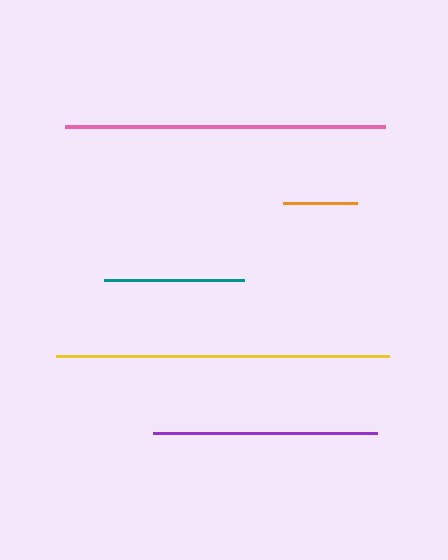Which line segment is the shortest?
The orange line is the shortest at approximately 75 pixels.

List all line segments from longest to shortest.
From longest to shortest: yellow, pink, purple, teal, orange.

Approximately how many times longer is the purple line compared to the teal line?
The purple line is approximately 1.6 times the length of the teal line.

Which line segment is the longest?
The yellow line is the longest at approximately 333 pixels.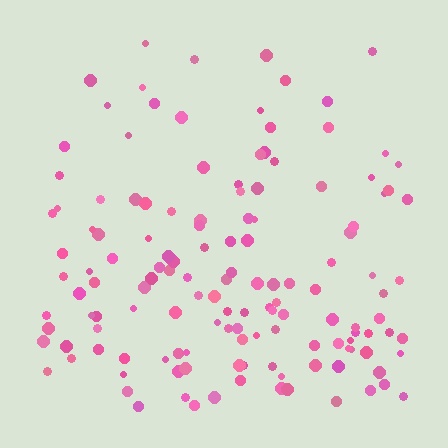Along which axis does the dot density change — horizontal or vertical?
Vertical.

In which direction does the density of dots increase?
From top to bottom, with the bottom side densest.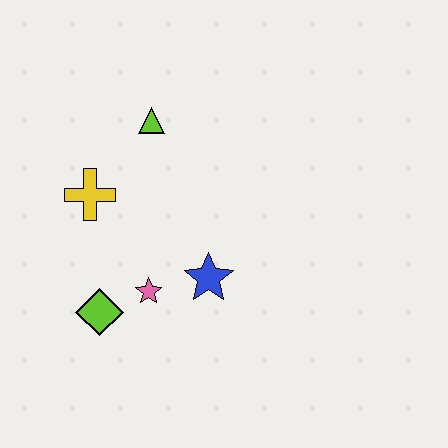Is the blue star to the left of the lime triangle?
No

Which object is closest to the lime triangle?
The yellow cross is closest to the lime triangle.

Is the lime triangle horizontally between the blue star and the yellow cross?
Yes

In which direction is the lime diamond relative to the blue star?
The lime diamond is to the left of the blue star.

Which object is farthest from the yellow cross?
The blue star is farthest from the yellow cross.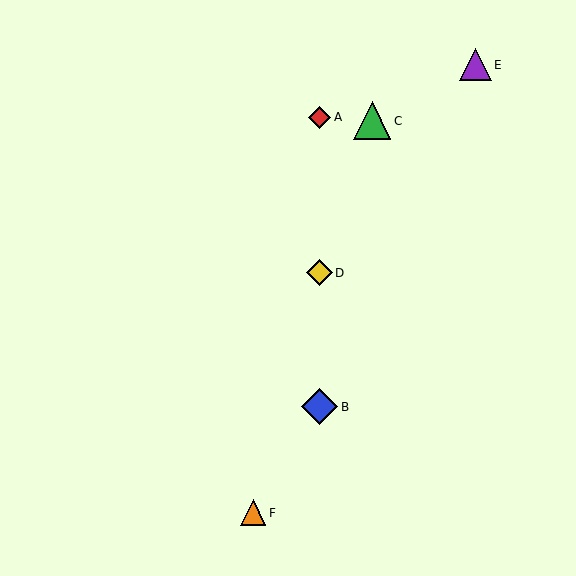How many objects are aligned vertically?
3 objects (A, B, D) are aligned vertically.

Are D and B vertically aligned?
Yes, both are at x≈320.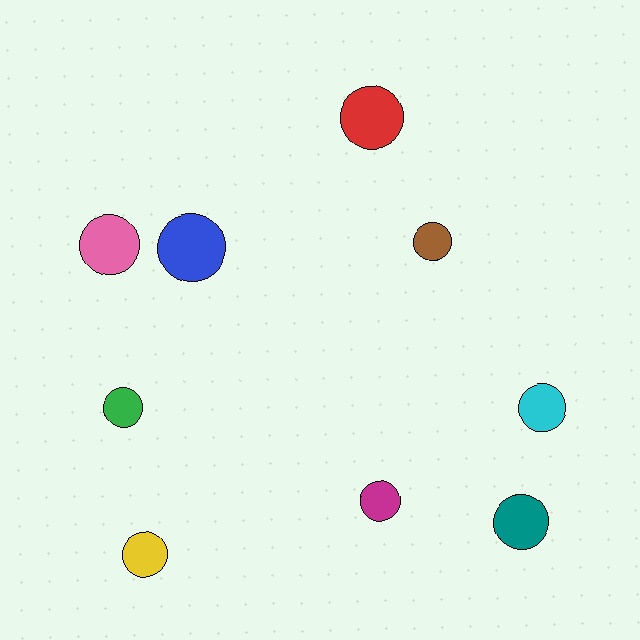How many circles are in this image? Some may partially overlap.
There are 9 circles.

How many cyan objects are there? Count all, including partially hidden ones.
There is 1 cyan object.